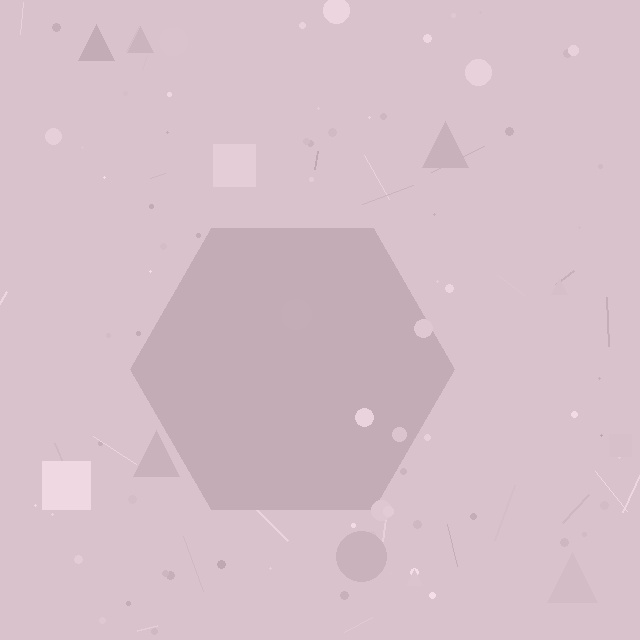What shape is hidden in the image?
A hexagon is hidden in the image.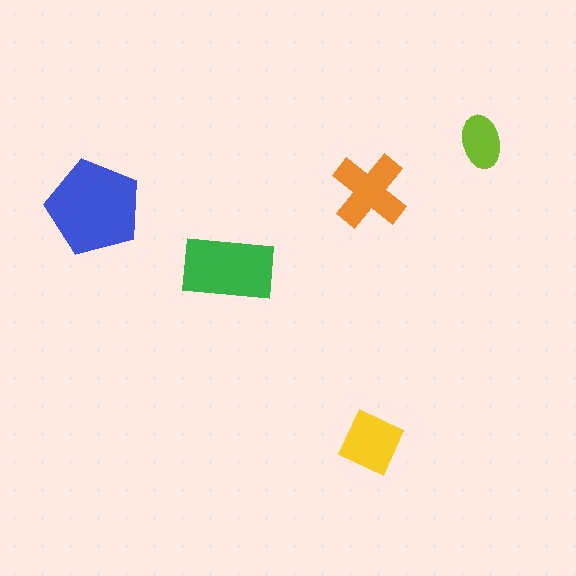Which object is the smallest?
The lime ellipse.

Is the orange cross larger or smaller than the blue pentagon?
Smaller.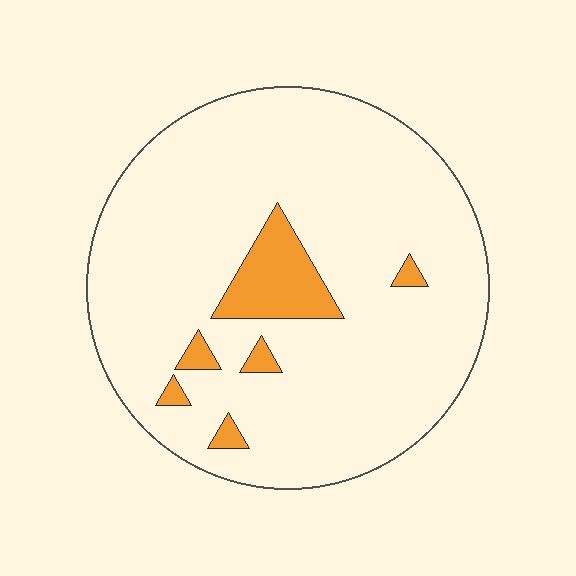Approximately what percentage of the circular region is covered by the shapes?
Approximately 10%.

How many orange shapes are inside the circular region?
6.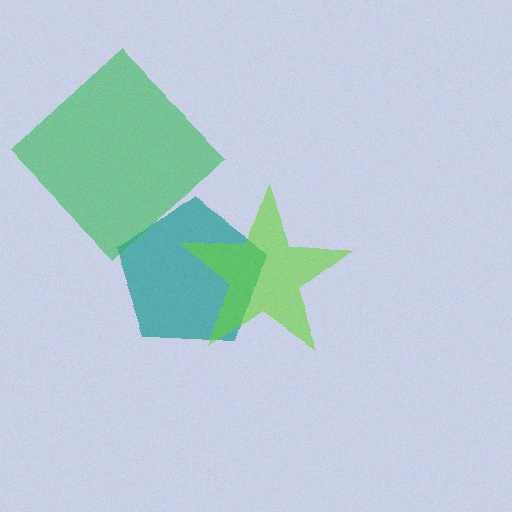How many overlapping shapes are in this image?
There are 3 overlapping shapes in the image.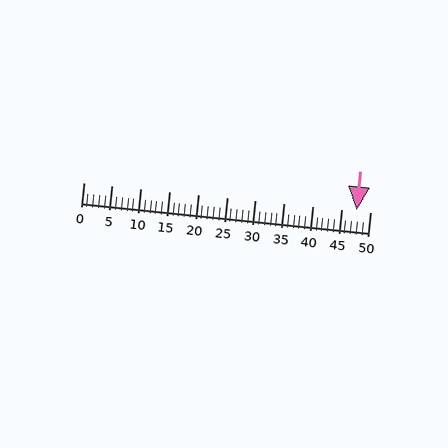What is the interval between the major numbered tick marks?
The major tick marks are spaced 5 units apart.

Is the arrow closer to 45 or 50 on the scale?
The arrow is closer to 50.